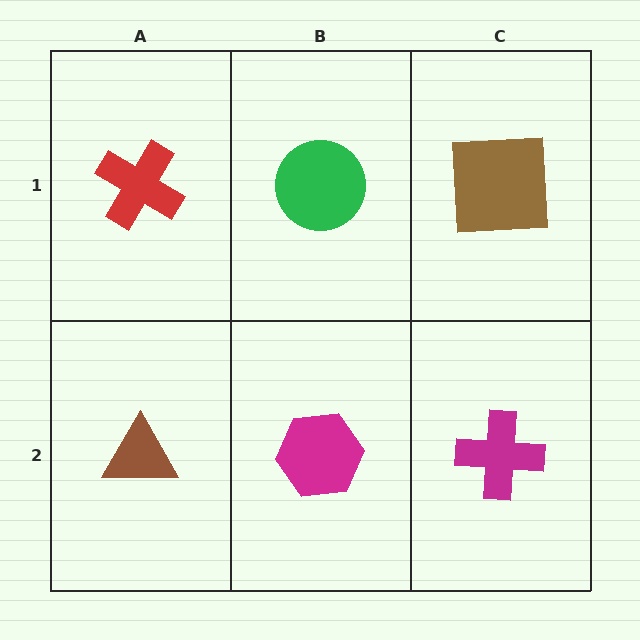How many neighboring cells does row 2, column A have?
2.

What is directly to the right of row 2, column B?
A magenta cross.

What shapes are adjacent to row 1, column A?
A brown triangle (row 2, column A), a green circle (row 1, column B).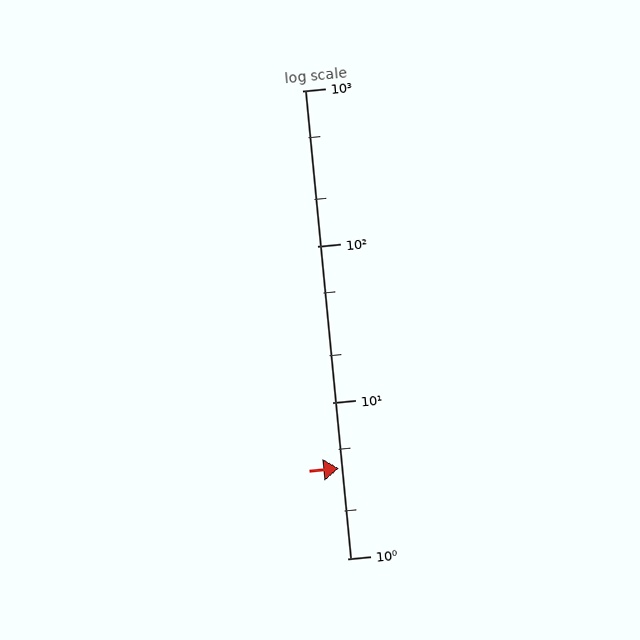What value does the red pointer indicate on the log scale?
The pointer indicates approximately 3.8.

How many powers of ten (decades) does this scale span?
The scale spans 3 decades, from 1 to 1000.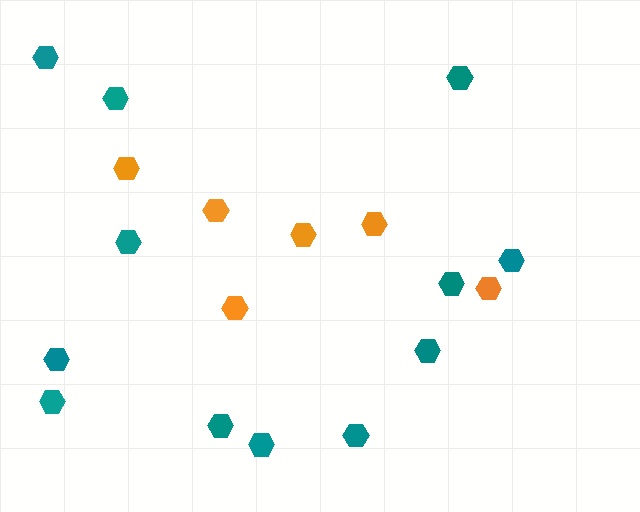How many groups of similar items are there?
There are 2 groups: one group of teal hexagons (12) and one group of orange hexagons (6).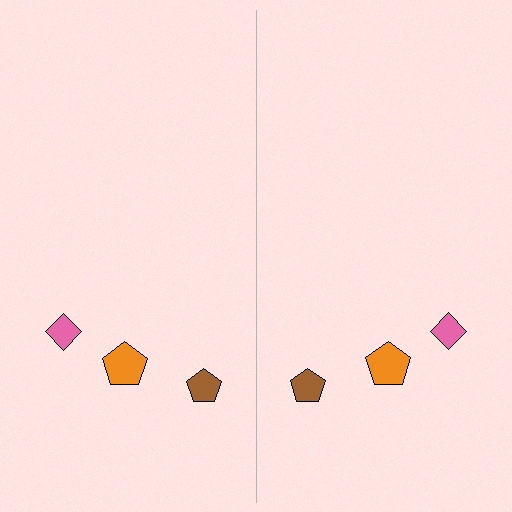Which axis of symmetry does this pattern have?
The pattern has a vertical axis of symmetry running through the center of the image.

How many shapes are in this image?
There are 6 shapes in this image.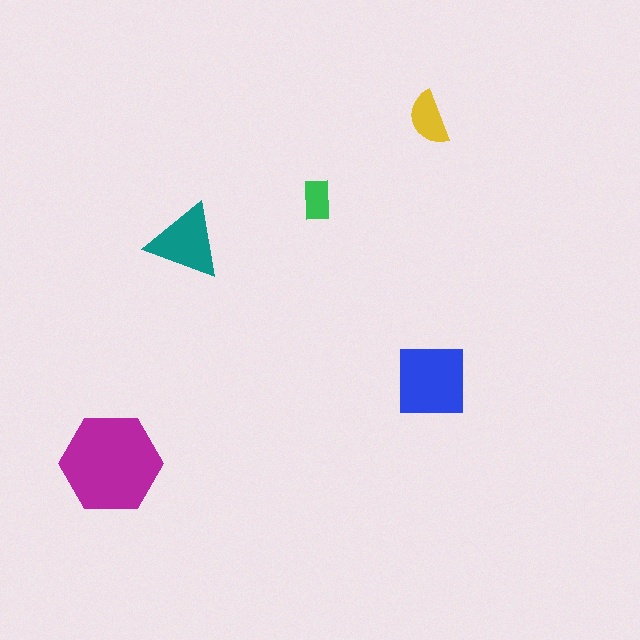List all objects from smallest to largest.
The green rectangle, the yellow semicircle, the teal triangle, the blue square, the magenta hexagon.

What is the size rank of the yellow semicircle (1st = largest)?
4th.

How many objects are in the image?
There are 5 objects in the image.